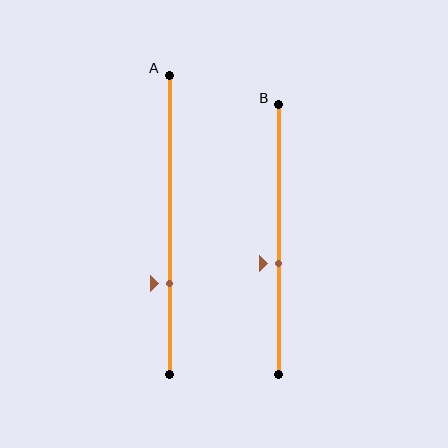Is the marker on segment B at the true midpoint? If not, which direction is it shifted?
No, the marker on segment B is shifted downward by about 9% of the segment length.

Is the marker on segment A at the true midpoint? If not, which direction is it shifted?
No, the marker on segment A is shifted downward by about 20% of the segment length.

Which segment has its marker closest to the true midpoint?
Segment B has its marker closest to the true midpoint.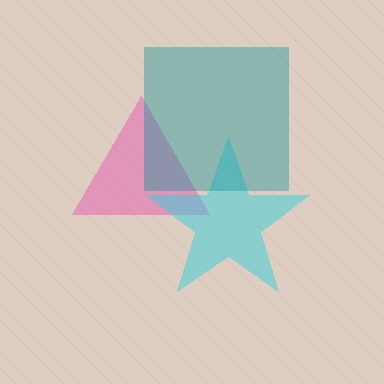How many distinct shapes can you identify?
There are 3 distinct shapes: a pink triangle, a cyan star, a teal square.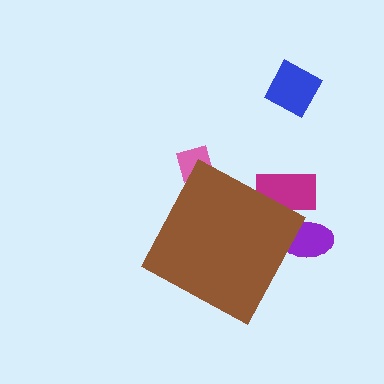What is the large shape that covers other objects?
A brown diamond.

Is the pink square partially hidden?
Yes, the pink square is partially hidden behind the brown diamond.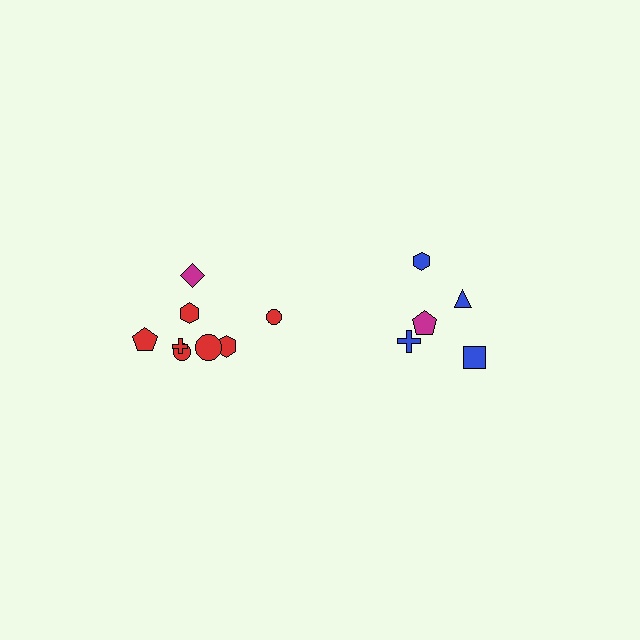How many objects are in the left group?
There are 8 objects.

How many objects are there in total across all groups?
There are 13 objects.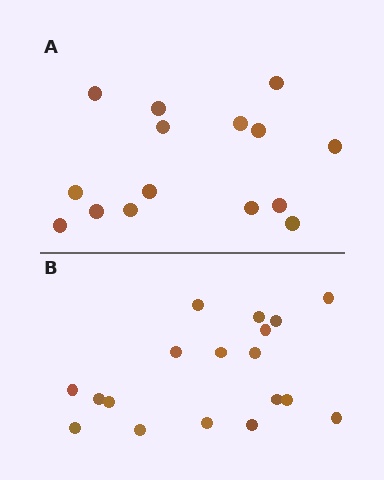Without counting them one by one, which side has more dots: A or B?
Region B (the bottom region) has more dots.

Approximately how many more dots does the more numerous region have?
Region B has just a few more — roughly 2 or 3 more dots than region A.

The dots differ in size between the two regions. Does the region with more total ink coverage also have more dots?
No. Region A has more total ink coverage because its dots are larger, but region B actually contains more individual dots. Total area can be misleading — the number of items is what matters here.